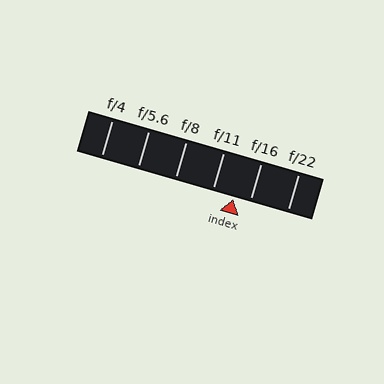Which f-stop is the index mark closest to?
The index mark is closest to f/16.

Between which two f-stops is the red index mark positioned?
The index mark is between f/11 and f/16.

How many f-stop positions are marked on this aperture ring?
There are 6 f-stop positions marked.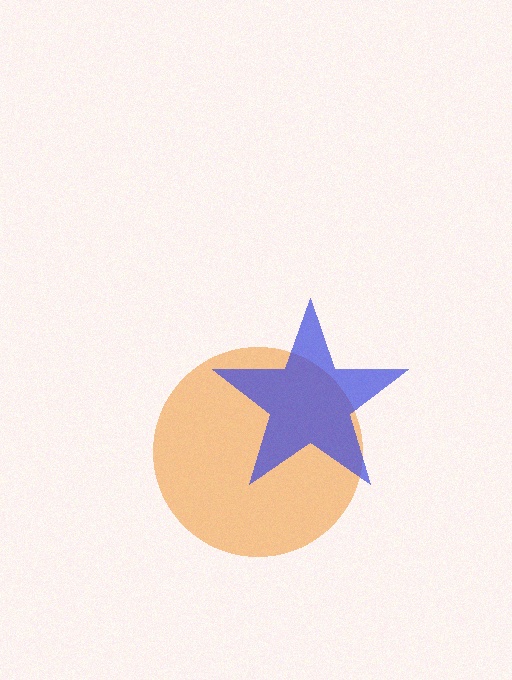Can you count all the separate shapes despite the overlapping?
Yes, there are 2 separate shapes.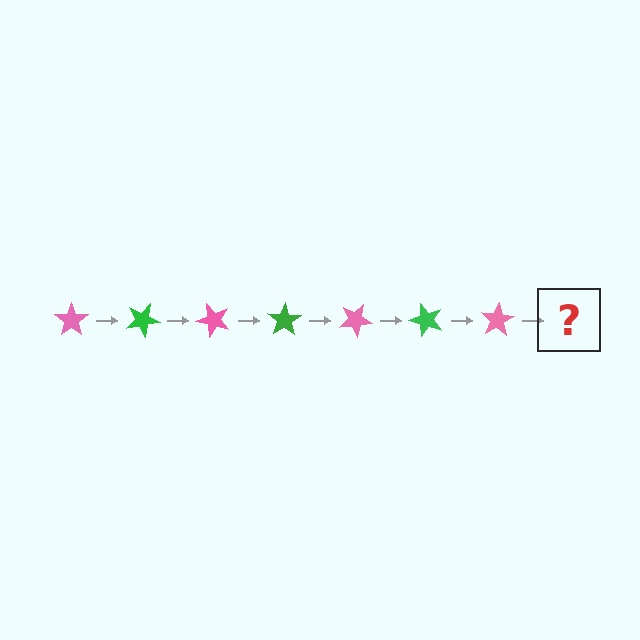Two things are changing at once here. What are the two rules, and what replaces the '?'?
The two rules are that it rotates 25 degrees each step and the color cycles through pink and green. The '?' should be a green star, rotated 175 degrees from the start.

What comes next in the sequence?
The next element should be a green star, rotated 175 degrees from the start.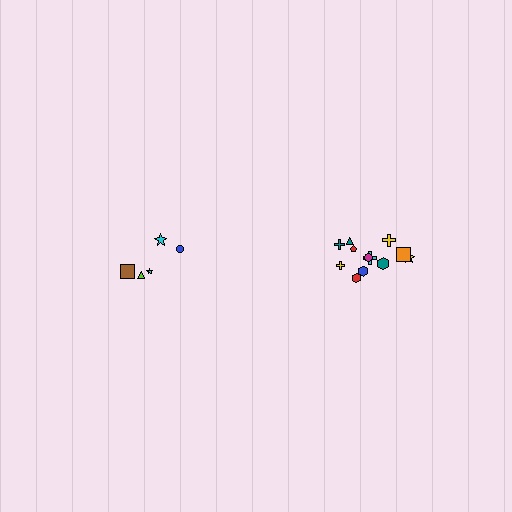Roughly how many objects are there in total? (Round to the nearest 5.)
Roughly 15 objects in total.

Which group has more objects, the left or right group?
The right group.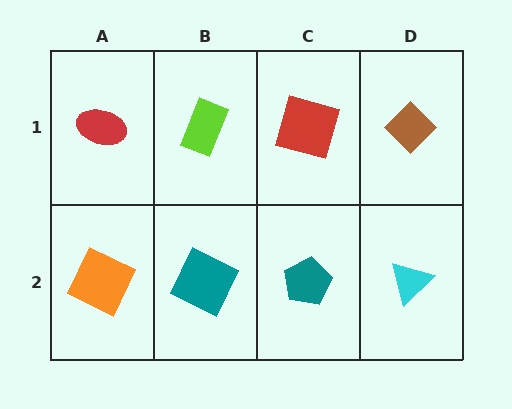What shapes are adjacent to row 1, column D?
A cyan triangle (row 2, column D), a red square (row 1, column C).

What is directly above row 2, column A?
A red ellipse.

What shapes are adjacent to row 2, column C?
A red square (row 1, column C), a teal square (row 2, column B), a cyan triangle (row 2, column D).